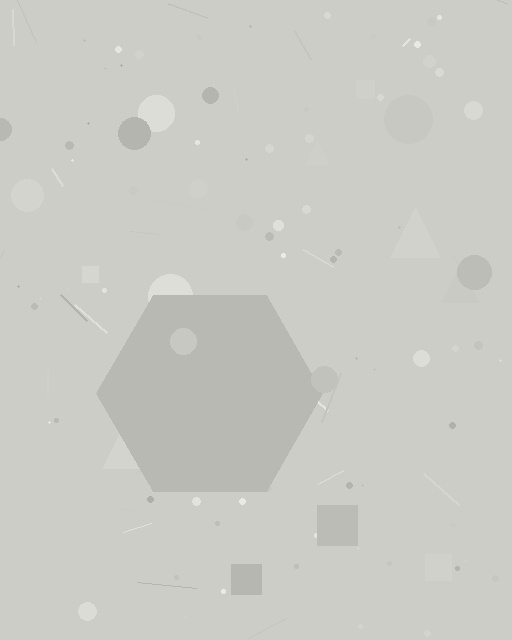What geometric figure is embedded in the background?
A hexagon is embedded in the background.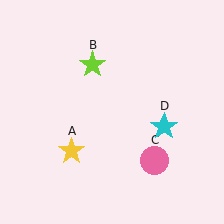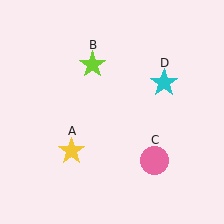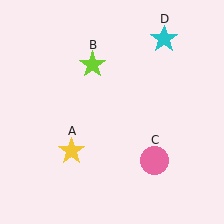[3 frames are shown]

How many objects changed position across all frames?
1 object changed position: cyan star (object D).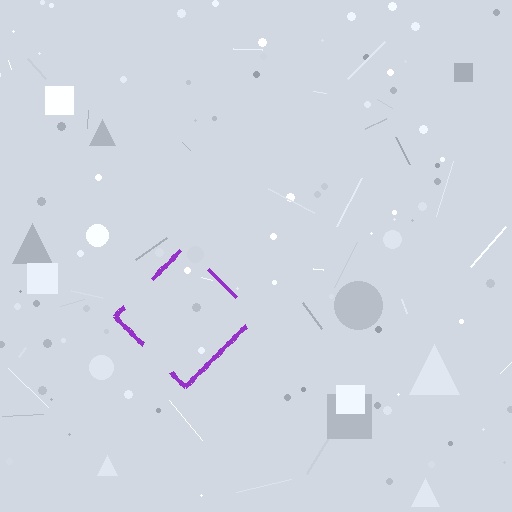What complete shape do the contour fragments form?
The contour fragments form a diamond.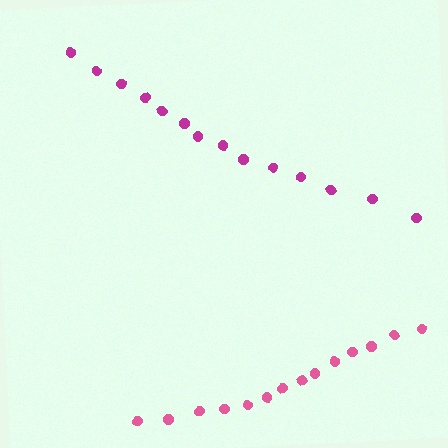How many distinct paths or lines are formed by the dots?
There are 2 distinct paths.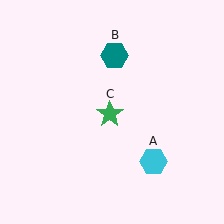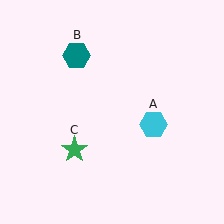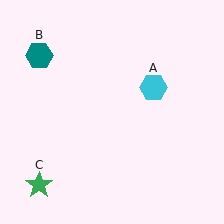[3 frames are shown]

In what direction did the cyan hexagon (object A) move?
The cyan hexagon (object A) moved up.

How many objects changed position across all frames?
3 objects changed position: cyan hexagon (object A), teal hexagon (object B), green star (object C).